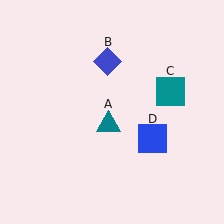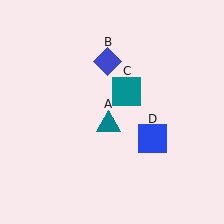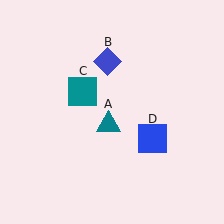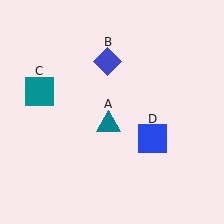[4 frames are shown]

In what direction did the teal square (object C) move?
The teal square (object C) moved left.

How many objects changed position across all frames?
1 object changed position: teal square (object C).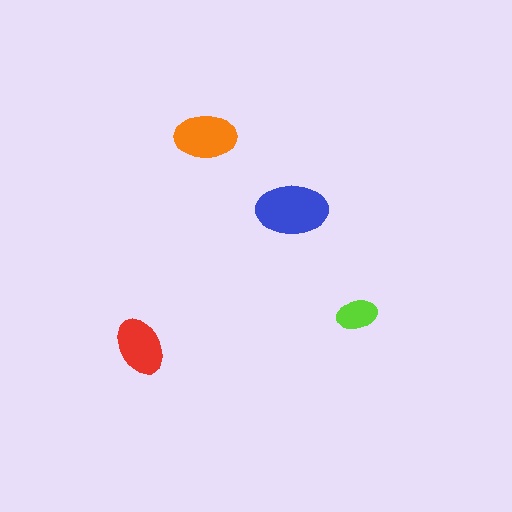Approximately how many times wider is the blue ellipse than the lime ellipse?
About 2 times wider.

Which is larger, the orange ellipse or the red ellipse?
The orange one.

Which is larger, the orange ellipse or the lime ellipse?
The orange one.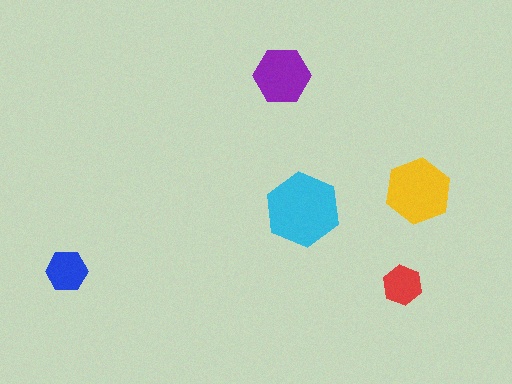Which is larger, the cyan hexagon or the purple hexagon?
The cyan one.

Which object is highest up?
The purple hexagon is topmost.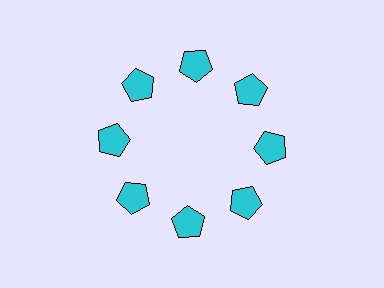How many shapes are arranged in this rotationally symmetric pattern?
There are 8 shapes, arranged in 8 groups of 1.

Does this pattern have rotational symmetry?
Yes, this pattern has 8-fold rotational symmetry. It looks the same after rotating 45 degrees around the center.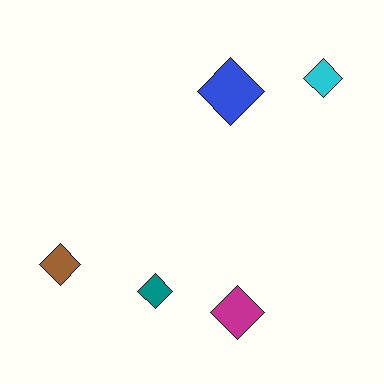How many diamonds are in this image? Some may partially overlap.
There are 5 diamonds.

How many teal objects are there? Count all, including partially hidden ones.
There is 1 teal object.